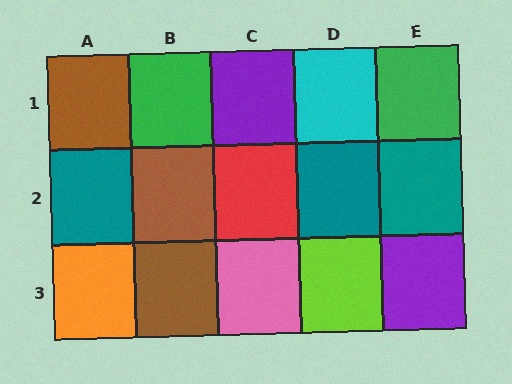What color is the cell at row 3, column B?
Brown.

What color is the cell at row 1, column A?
Brown.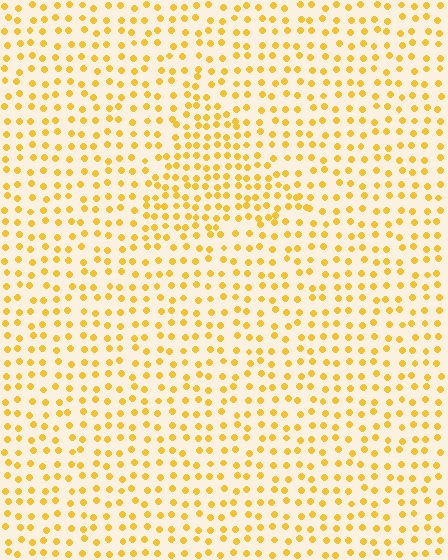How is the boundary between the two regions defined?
The boundary is defined by a change in element density (approximately 1.6x ratio). All elements are the same color, size, and shape.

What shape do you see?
I see a triangle.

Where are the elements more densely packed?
The elements are more densely packed inside the triangle boundary.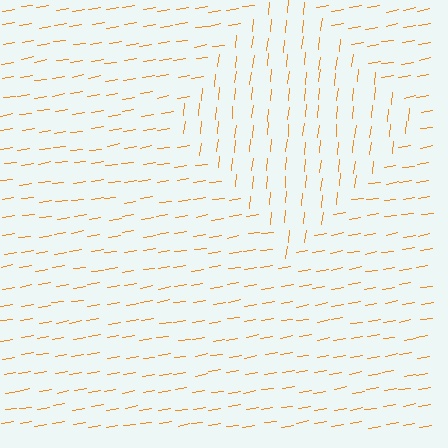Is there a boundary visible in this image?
Yes, there is a texture boundary formed by a change in line orientation.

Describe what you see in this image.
The image is filled with small orange line segments. A diamond region in the image has lines oriented differently from the surrounding lines, creating a visible texture boundary.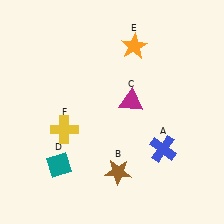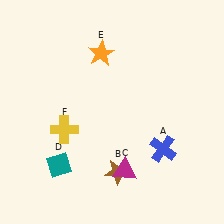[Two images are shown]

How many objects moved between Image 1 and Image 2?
2 objects moved between the two images.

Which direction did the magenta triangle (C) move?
The magenta triangle (C) moved down.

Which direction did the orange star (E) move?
The orange star (E) moved left.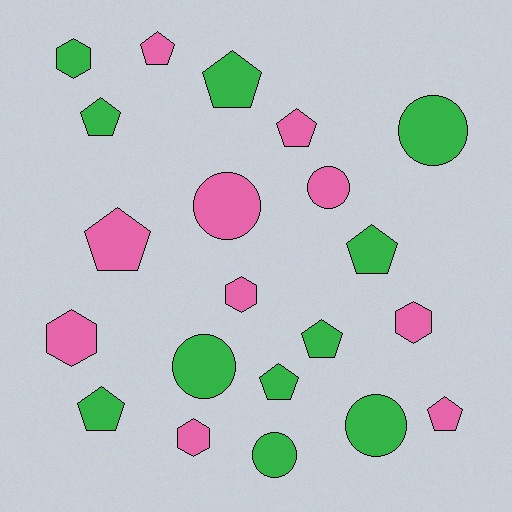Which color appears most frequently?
Green, with 11 objects.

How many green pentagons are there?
There are 6 green pentagons.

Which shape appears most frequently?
Pentagon, with 10 objects.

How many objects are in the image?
There are 21 objects.